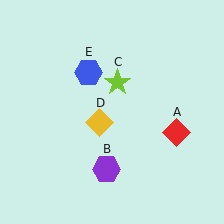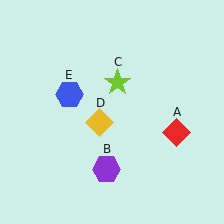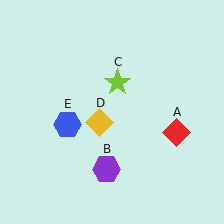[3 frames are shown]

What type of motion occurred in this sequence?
The blue hexagon (object E) rotated counterclockwise around the center of the scene.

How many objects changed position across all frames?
1 object changed position: blue hexagon (object E).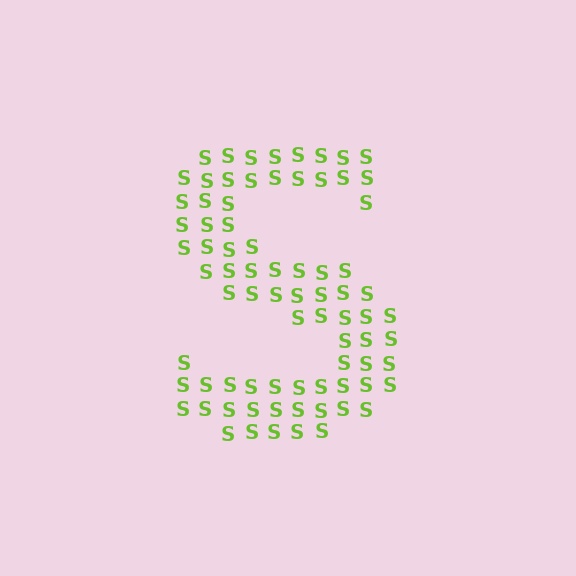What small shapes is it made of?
It is made of small letter S's.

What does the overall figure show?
The overall figure shows the letter S.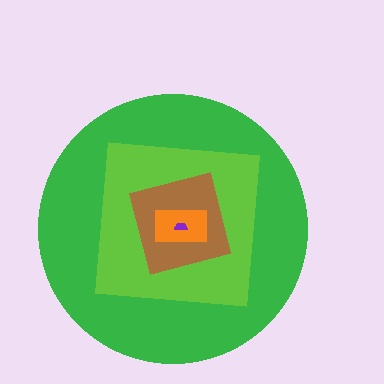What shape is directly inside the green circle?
The lime square.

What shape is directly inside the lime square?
The brown square.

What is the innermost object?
The purple semicircle.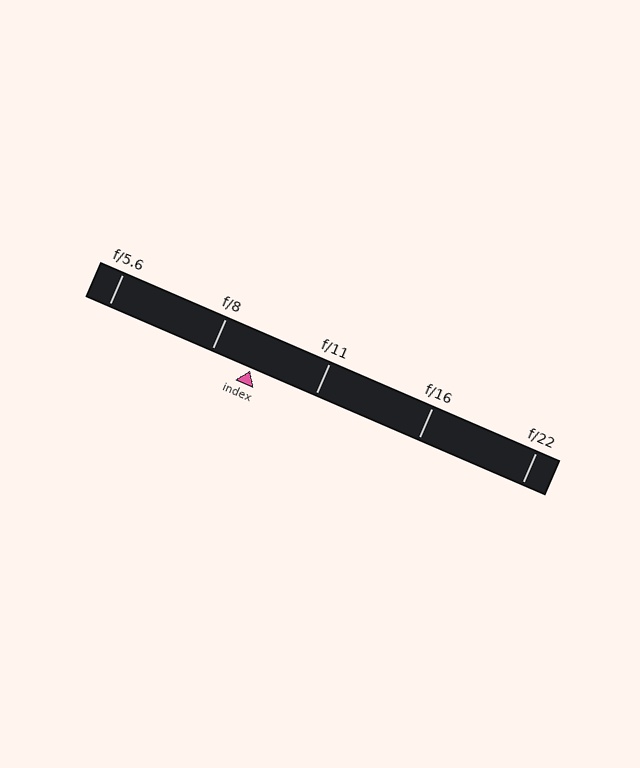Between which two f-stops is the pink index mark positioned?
The index mark is between f/8 and f/11.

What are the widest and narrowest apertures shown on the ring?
The widest aperture shown is f/5.6 and the narrowest is f/22.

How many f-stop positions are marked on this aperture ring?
There are 5 f-stop positions marked.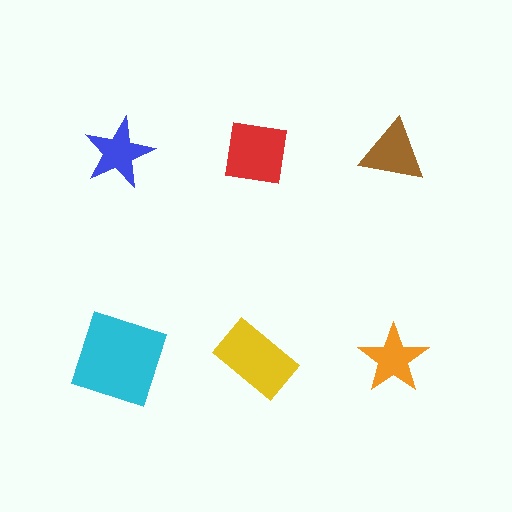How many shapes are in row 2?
3 shapes.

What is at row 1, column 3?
A brown triangle.